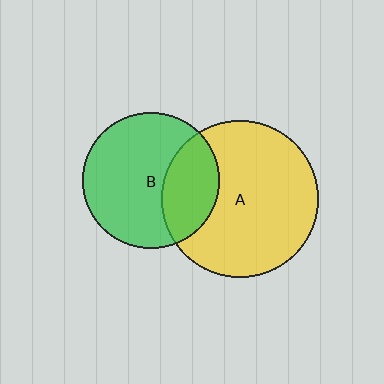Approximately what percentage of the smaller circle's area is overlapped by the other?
Approximately 30%.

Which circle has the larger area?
Circle A (yellow).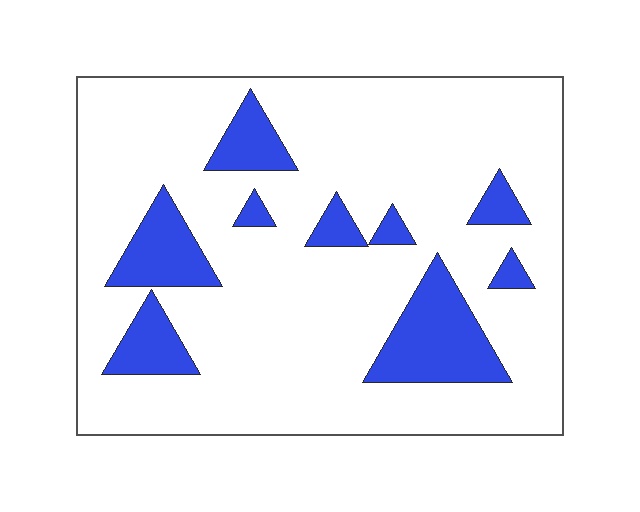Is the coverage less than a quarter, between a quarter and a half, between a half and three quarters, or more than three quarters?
Less than a quarter.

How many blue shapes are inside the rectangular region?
9.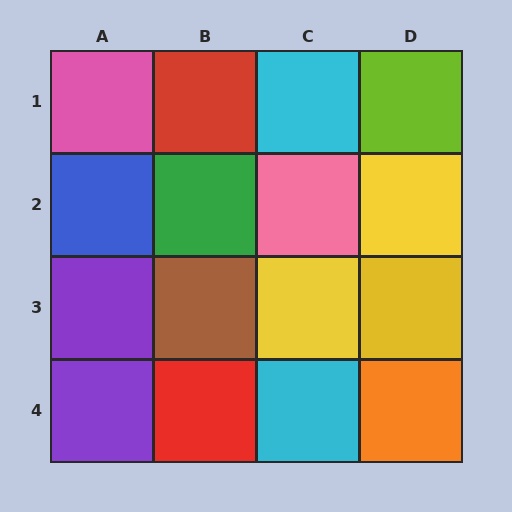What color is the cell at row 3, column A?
Purple.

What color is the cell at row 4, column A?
Purple.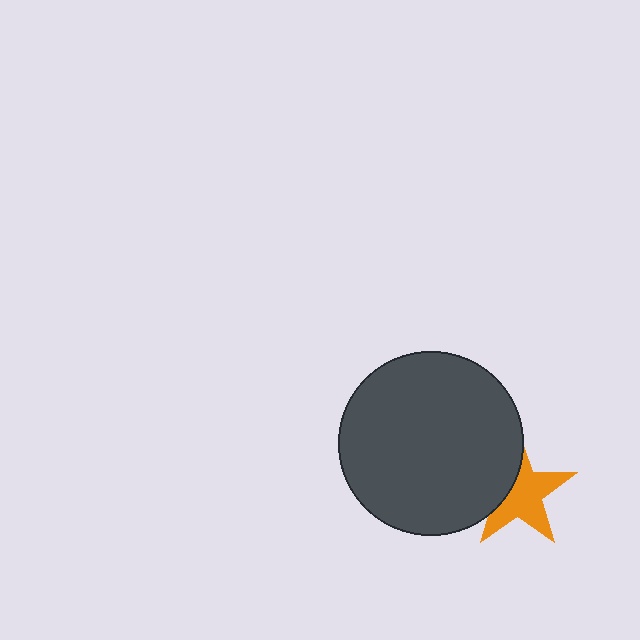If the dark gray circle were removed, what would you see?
You would see the complete orange star.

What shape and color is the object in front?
The object in front is a dark gray circle.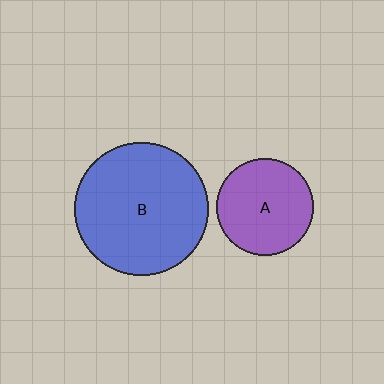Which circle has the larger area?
Circle B (blue).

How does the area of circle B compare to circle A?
Approximately 1.9 times.